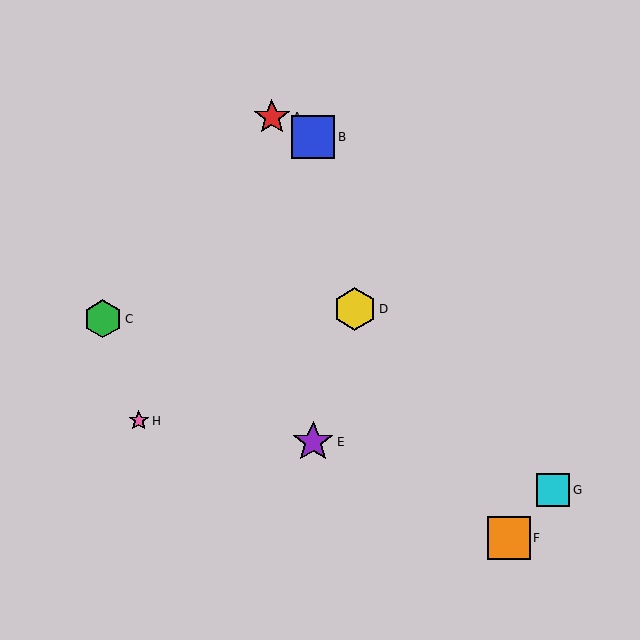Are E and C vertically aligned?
No, E is at x≈313 and C is at x≈103.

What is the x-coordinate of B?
Object B is at x≈313.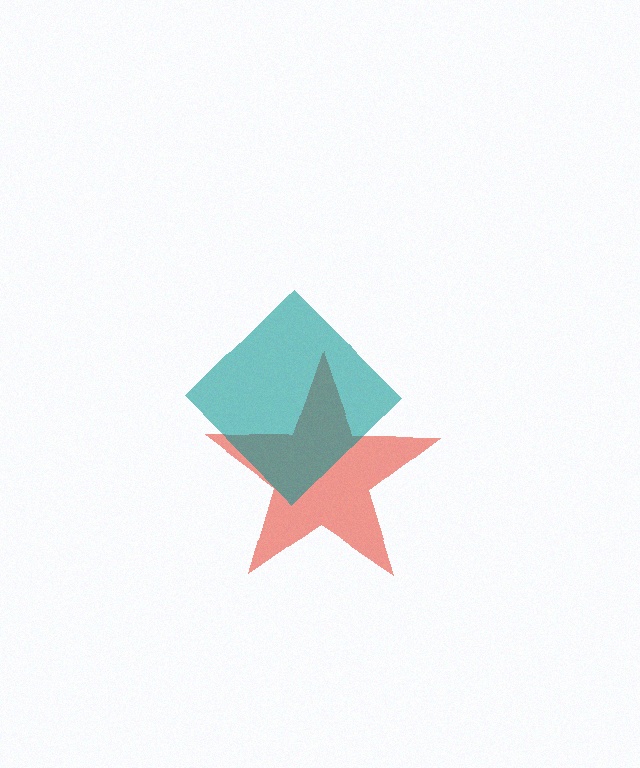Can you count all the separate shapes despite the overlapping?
Yes, there are 2 separate shapes.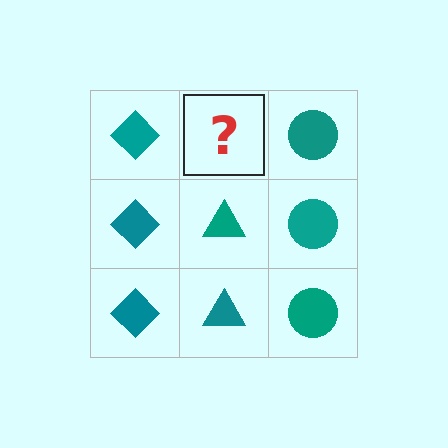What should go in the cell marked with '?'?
The missing cell should contain a teal triangle.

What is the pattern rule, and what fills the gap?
The rule is that each column has a consistent shape. The gap should be filled with a teal triangle.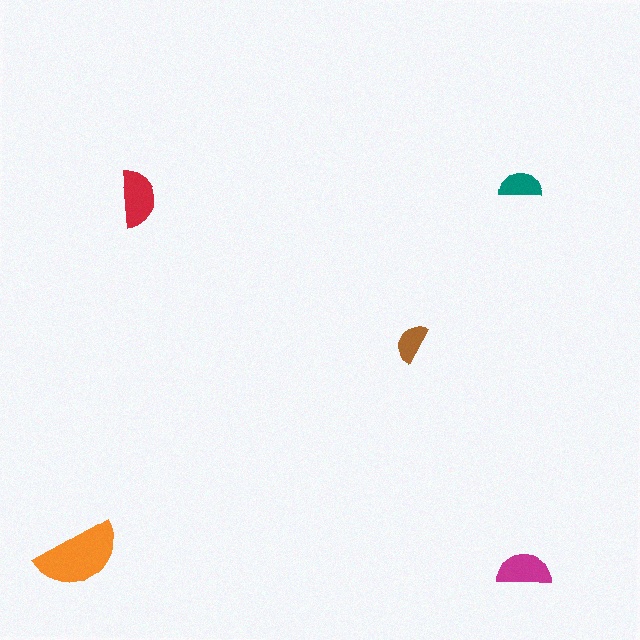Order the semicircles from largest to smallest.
the orange one, the red one, the magenta one, the teal one, the brown one.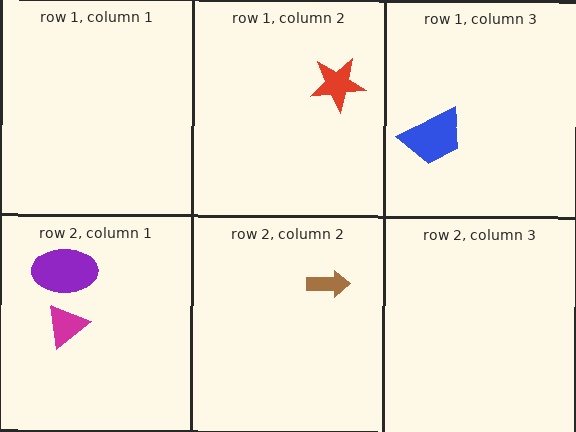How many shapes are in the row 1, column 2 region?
1.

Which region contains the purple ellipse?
The row 2, column 1 region.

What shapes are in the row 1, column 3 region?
The blue trapezoid.